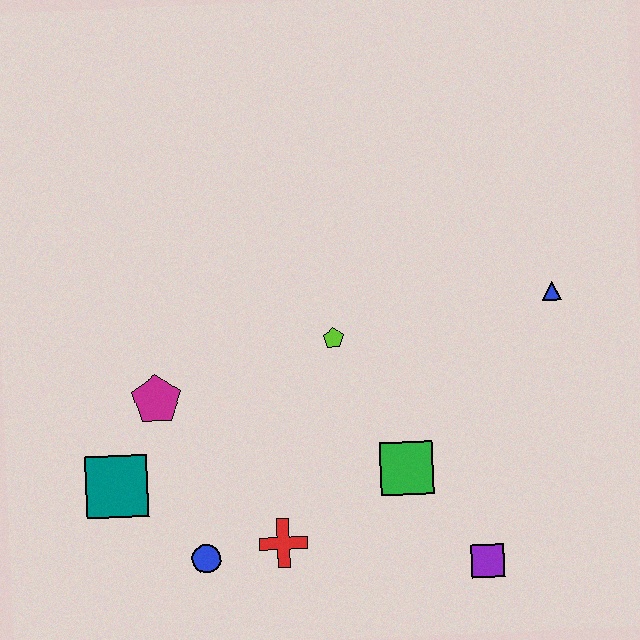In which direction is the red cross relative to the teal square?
The red cross is to the right of the teal square.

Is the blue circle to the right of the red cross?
No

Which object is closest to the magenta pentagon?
The teal square is closest to the magenta pentagon.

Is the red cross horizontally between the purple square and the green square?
No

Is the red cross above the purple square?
Yes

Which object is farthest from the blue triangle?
The teal square is farthest from the blue triangle.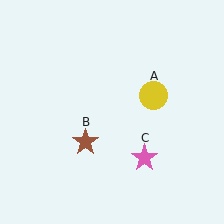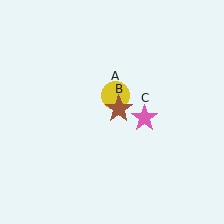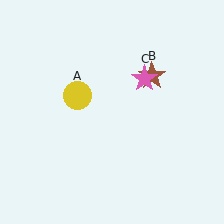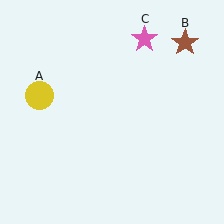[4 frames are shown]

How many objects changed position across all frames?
3 objects changed position: yellow circle (object A), brown star (object B), pink star (object C).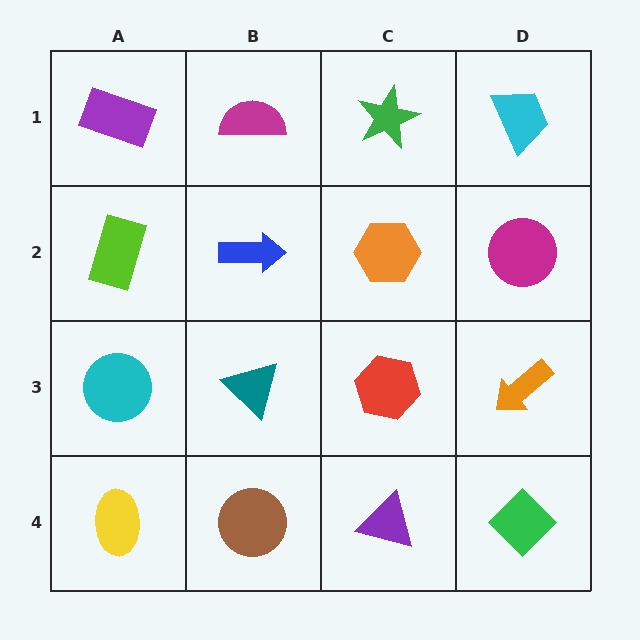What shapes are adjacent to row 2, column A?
A purple rectangle (row 1, column A), a cyan circle (row 3, column A), a blue arrow (row 2, column B).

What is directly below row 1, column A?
A lime rectangle.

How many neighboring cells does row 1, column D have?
2.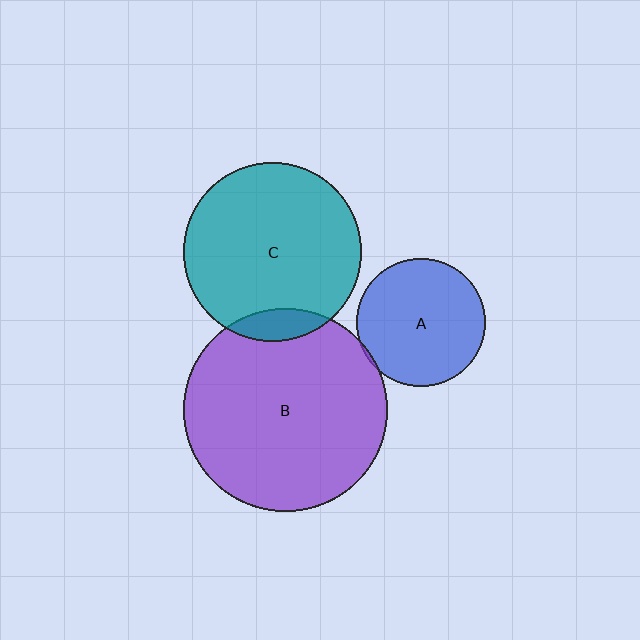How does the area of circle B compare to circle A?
Approximately 2.5 times.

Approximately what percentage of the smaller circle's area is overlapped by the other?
Approximately 5%.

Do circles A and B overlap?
Yes.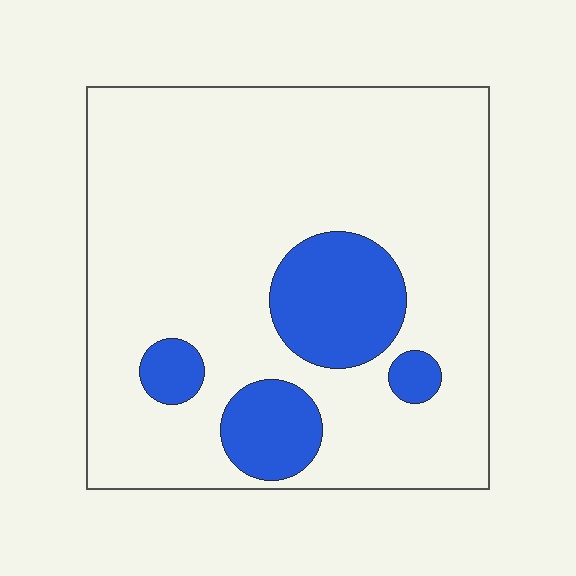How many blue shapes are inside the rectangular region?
4.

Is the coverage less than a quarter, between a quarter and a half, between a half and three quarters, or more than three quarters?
Less than a quarter.